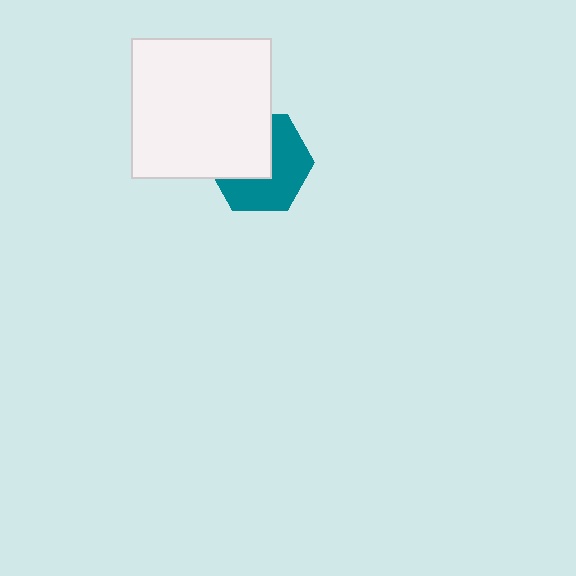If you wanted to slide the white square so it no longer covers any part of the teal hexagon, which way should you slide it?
Slide it toward the upper-left — that is the most direct way to separate the two shapes.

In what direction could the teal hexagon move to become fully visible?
The teal hexagon could move toward the lower-right. That would shift it out from behind the white square entirely.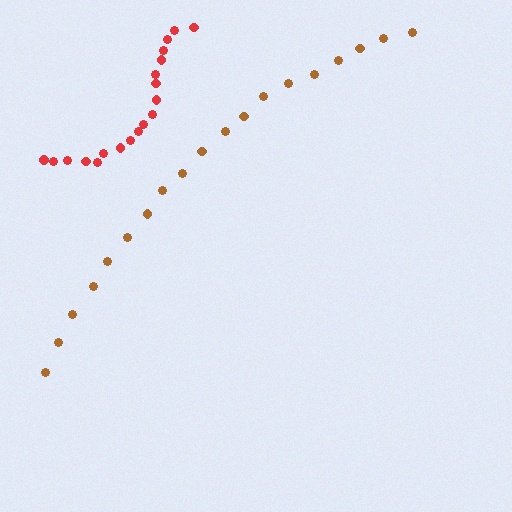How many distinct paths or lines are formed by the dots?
There are 2 distinct paths.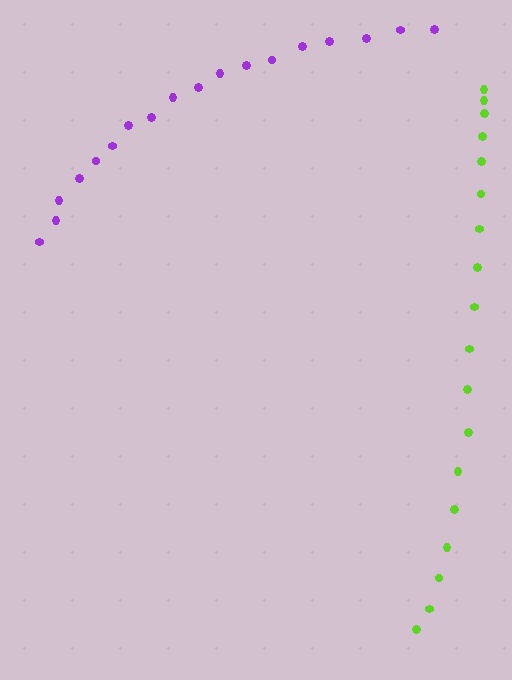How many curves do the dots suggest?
There are 2 distinct paths.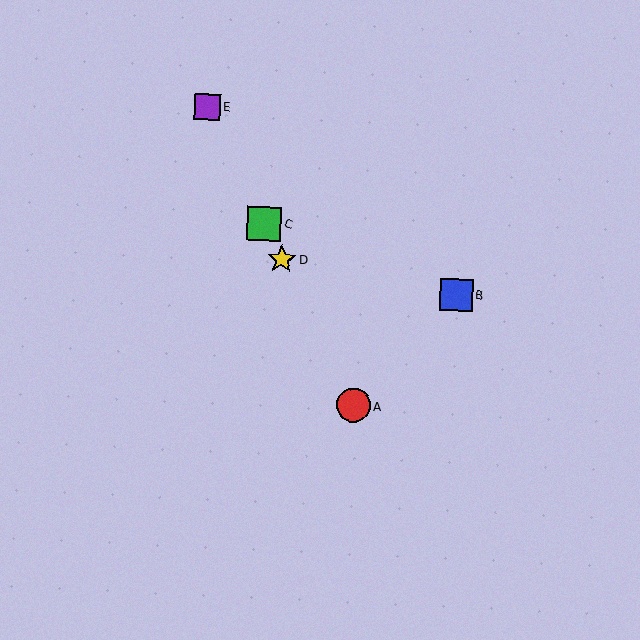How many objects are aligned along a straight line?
4 objects (A, C, D, E) are aligned along a straight line.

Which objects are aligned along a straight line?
Objects A, C, D, E are aligned along a straight line.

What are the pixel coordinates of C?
Object C is at (264, 224).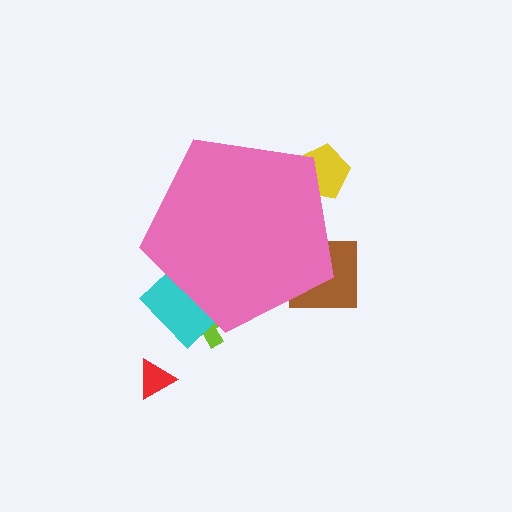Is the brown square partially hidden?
Yes, the brown square is partially hidden behind the pink pentagon.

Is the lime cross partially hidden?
Yes, the lime cross is partially hidden behind the pink pentagon.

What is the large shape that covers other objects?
A pink pentagon.